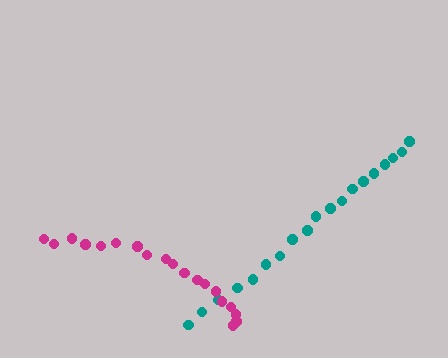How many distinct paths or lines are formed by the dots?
There are 2 distinct paths.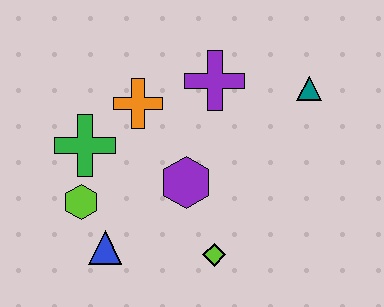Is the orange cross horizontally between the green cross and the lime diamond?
Yes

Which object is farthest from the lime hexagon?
The teal triangle is farthest from the lime hexagon.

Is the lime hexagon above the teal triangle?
No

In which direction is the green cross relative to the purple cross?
The green cross is to the left of the purple cross.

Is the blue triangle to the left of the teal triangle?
Yes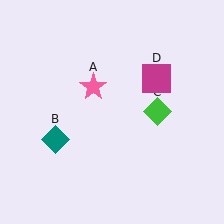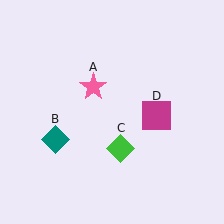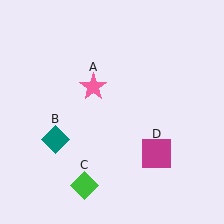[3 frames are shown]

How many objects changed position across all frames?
2 objects changed position: green diamond (object C), magenta square (object D).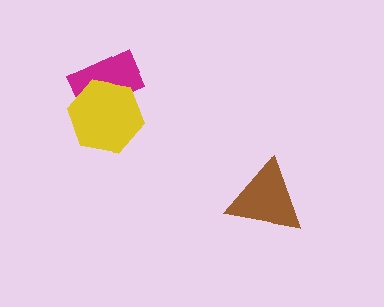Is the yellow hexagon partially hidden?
No, no other shape covers it.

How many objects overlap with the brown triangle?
0 objects overlap with the brown triangle.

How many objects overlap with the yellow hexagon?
1 object overlaps with the yellow hexagon.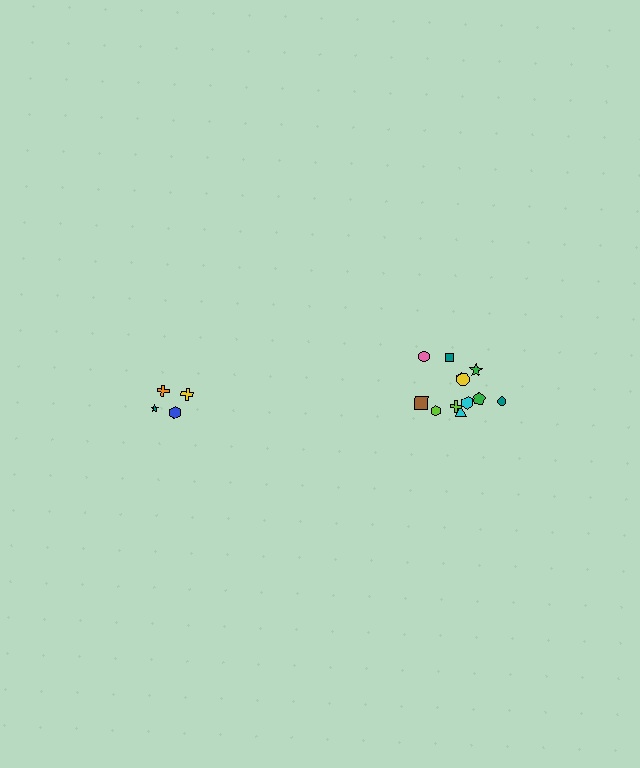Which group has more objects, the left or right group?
The right group.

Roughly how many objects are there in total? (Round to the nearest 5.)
Roughly 15 objects in total.